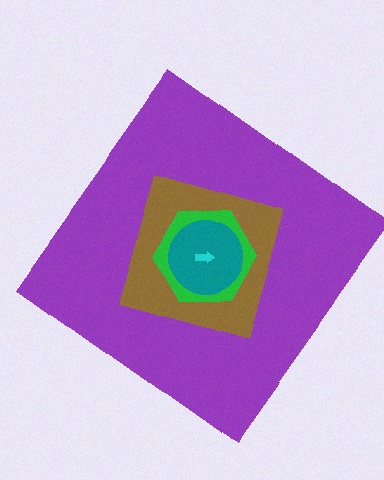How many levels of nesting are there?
5.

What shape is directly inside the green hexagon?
The teal circle.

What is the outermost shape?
The purple diamond.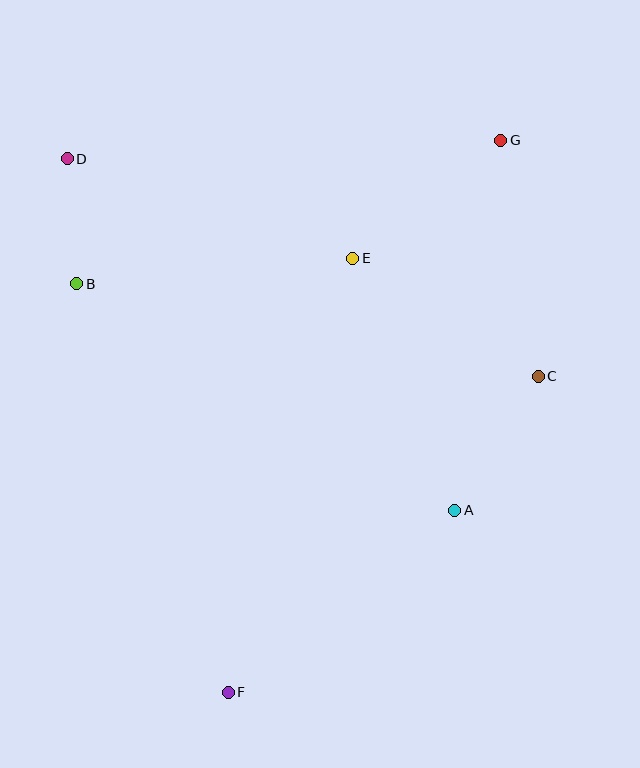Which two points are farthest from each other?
Points F and G are farthest from each other.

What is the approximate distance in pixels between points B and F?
The distance between B and F is approximately 436 pixels.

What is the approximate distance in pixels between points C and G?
The distance between C and G is approximately 239 pixels.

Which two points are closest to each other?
Points B and D are closest to each other.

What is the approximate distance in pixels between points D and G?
The distance between D and G is approximately 434 pixels.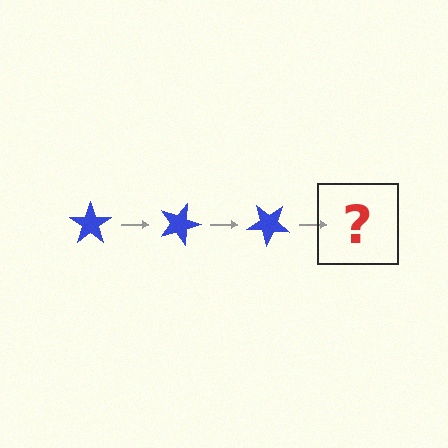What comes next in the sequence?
The next element should be a blue star rotated 60 degrees.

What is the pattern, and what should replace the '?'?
The pattern is that the star rotates 20 degrees each step. The '?' should be a blue star rotated 60 degrees.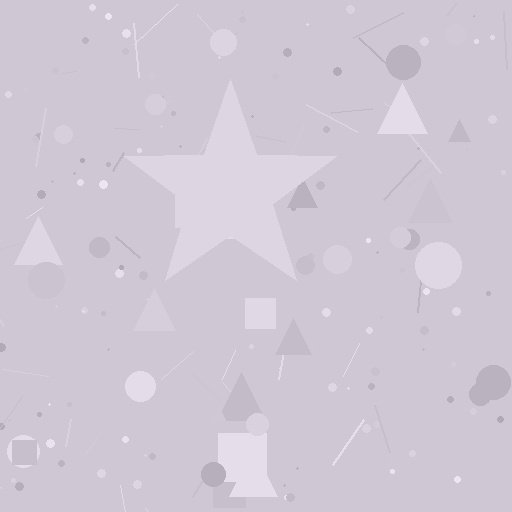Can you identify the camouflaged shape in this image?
The camouflaged shape is a star.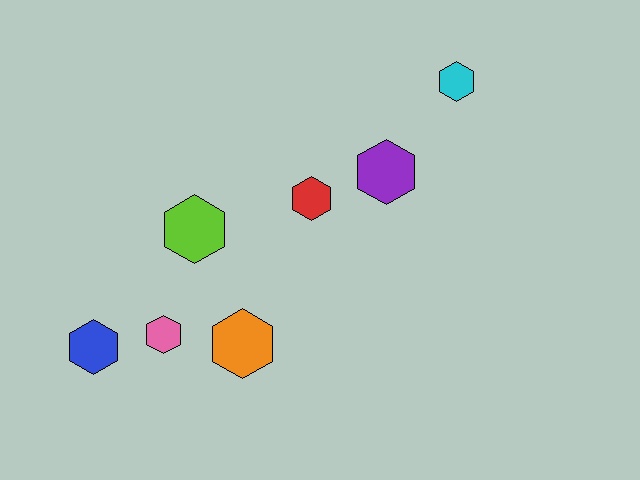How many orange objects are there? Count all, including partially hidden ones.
There is 1 orange object.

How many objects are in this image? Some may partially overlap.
There are 7 objects.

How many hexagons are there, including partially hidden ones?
There are 7 hexagons.